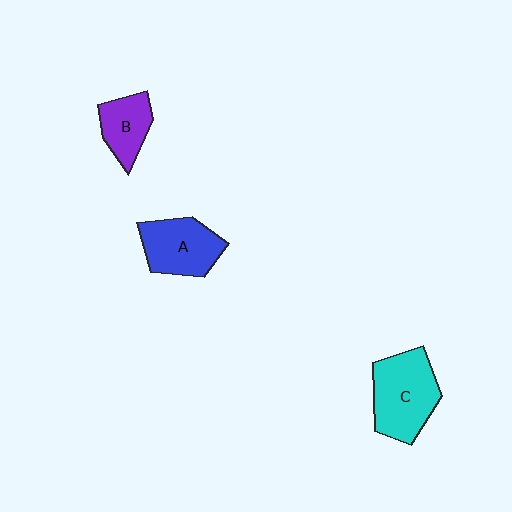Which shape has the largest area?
Shape C (cyan).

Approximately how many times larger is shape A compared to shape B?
Approximately 1.4 times.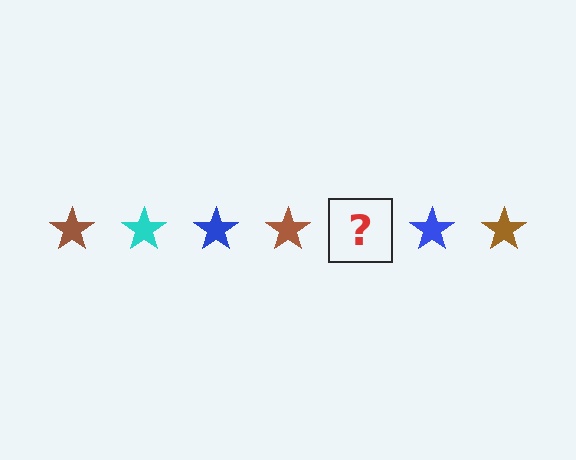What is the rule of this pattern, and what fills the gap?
The rule is that the pattern cycles through brown, cyan, blue stars. The gap should be filled with a cyan star.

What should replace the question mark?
The question mark should be replaced with a cyan star.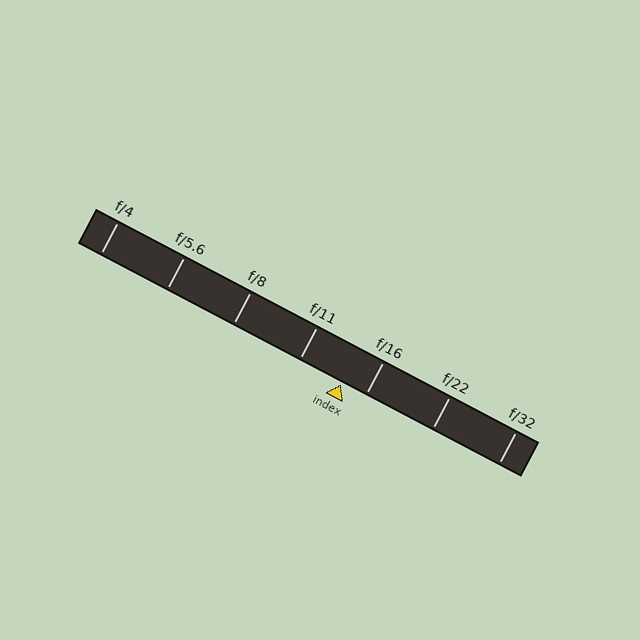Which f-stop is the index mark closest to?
The index mark is closest to f/16.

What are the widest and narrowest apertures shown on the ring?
The widest aperture shown is f/4 and the narrowest is f/32.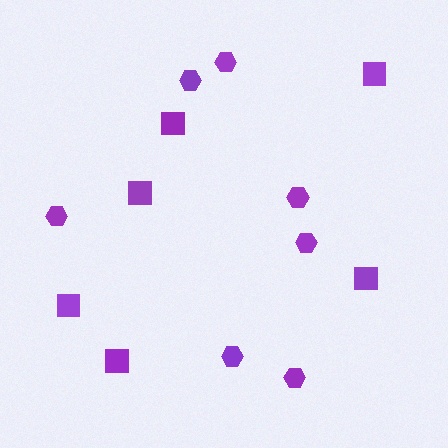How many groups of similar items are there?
There are 2 groups: one group of hexagons (7) and one group of squares (6).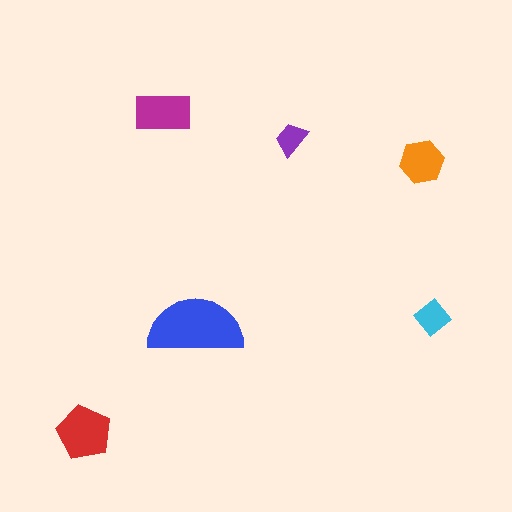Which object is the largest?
The blue semicircle.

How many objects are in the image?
There are 6 objects in the image.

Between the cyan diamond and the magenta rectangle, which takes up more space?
The magenta rectangle.